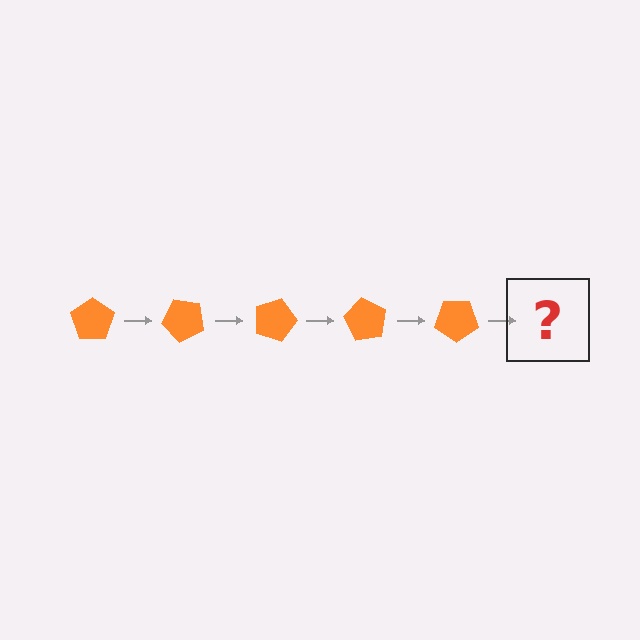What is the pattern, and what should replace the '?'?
The pattern is that the pentagon rotates 45 degrees each step. The '?' should be an orange pentagon rotated 225 degrees.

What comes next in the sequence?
The next element should be an orange pentagon rotated 225 degrees.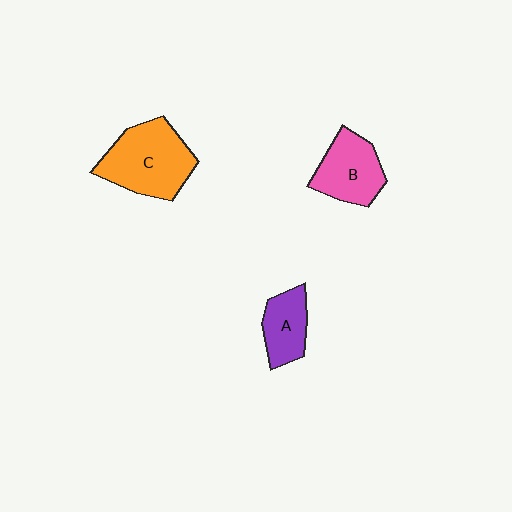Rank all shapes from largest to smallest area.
From largest to smallest: C (orange), B (pink), A (purple).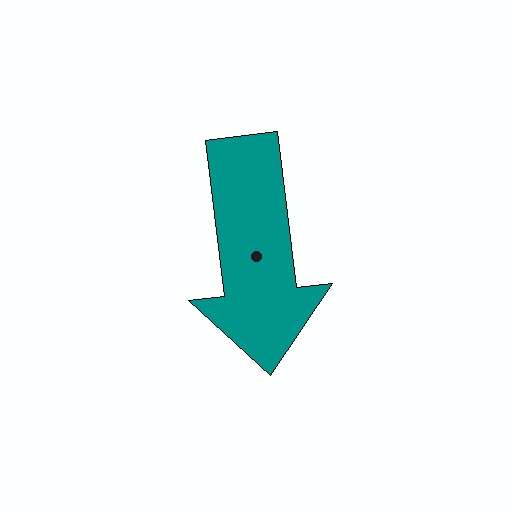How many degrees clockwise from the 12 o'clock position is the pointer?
Approximately 173 degrees.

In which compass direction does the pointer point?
South.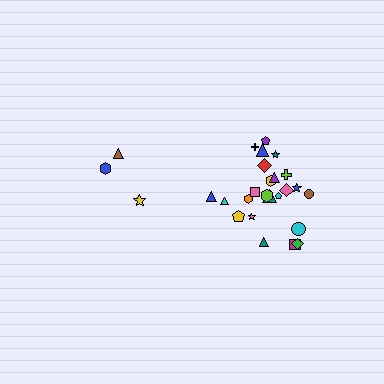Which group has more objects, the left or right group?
The right group.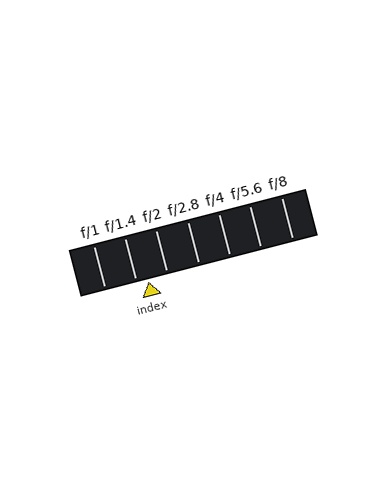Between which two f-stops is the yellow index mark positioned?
The index mark is between f/1.4 and f/2.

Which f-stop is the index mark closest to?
The index mark is closest to f/1.4.